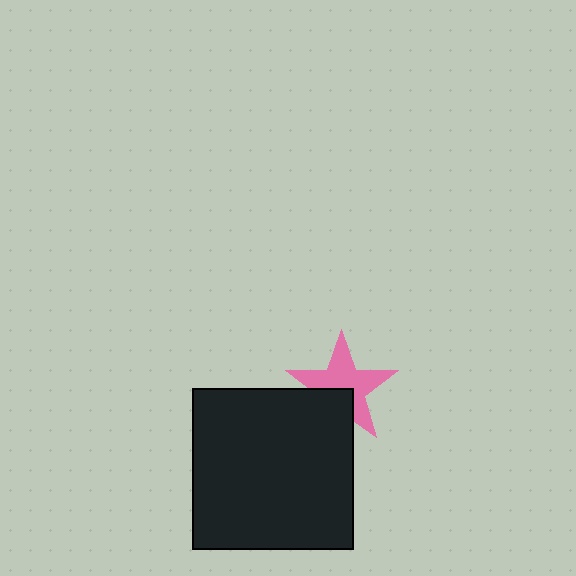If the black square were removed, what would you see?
You would see the complete pink star.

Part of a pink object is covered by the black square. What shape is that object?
It is a star.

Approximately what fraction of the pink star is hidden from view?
Roughly 32% of the pink star is hidden behind the black square.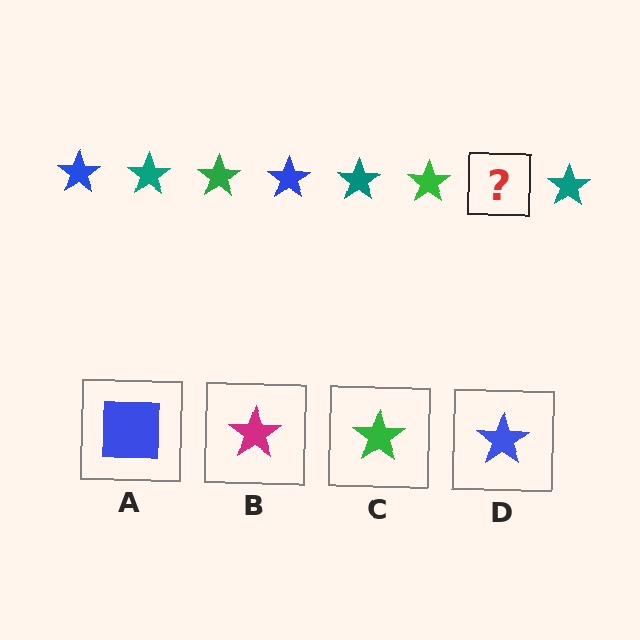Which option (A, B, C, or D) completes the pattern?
D.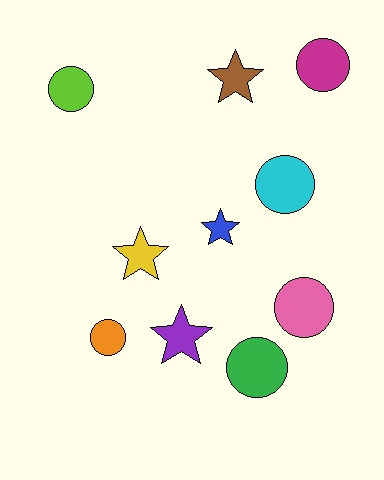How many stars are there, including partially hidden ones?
There are 4 stars.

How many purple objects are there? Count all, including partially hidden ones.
There is 1 purple object.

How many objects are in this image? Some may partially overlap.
There are 10 objects.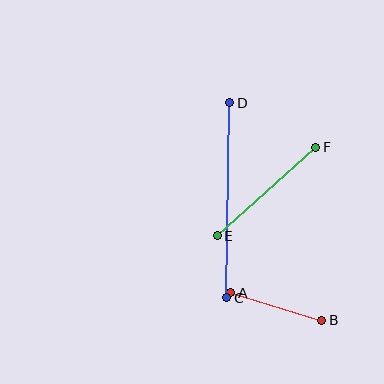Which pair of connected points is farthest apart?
Points C and D are farthest apart.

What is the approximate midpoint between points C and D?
The midpoint is at approximately (228, 200) pixels.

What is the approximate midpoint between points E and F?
The midpoint is at approximately (266, 192) pixels.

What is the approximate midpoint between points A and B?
The midpoint is at approximately (276, 306) pixels.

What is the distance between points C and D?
The distance is approximately 195 pixels.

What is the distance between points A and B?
The distance is approximately 95 pixels.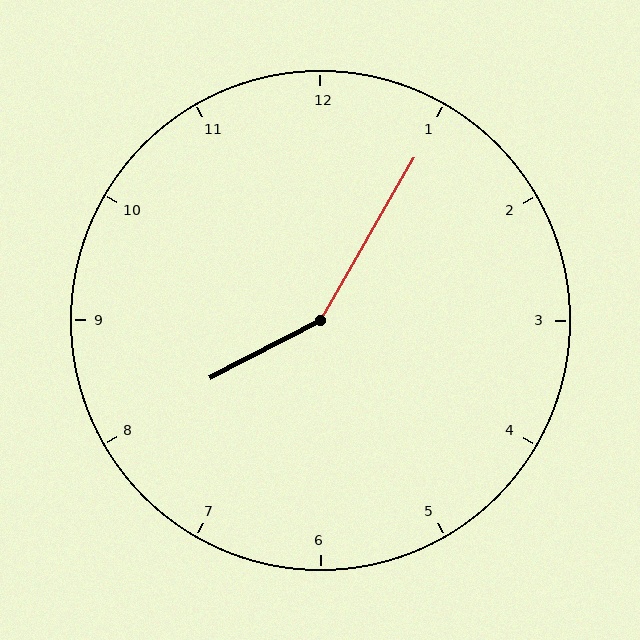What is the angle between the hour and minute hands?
Approximately 148 degrees.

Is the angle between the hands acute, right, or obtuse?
It is obtuse.